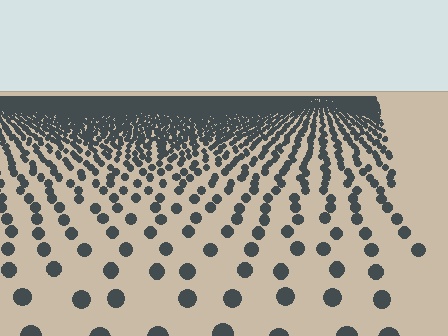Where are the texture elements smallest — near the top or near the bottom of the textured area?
Near the top.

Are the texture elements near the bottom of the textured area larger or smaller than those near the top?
Larger. Near the bottom, elements are closer to the viewer and appear at a bigger on-screen size.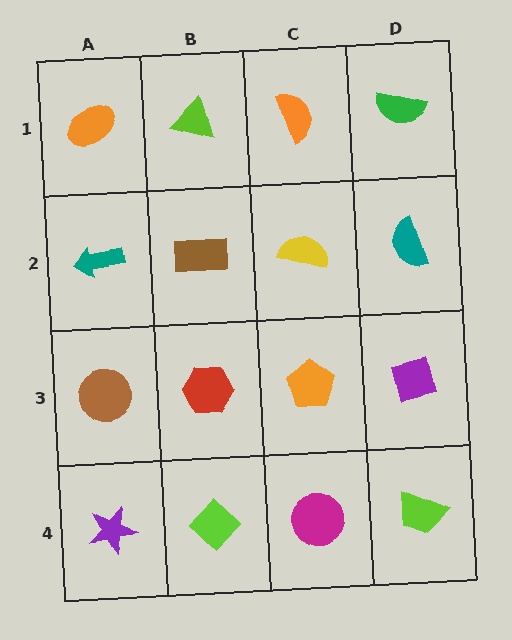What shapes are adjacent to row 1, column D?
A teal semicircle (row 2, column D), an orange semicircle (row 1, column C).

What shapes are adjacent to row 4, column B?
A red hexagon (row 3, column B), a purple star (row 4, column A), a magenta circle (row 4, column C).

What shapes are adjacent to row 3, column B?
A brown rectangle (row 2, column B), a lime diamond (row 4, column B), a brown circle (row 3, column A), an orange pentagon (row 3, column C).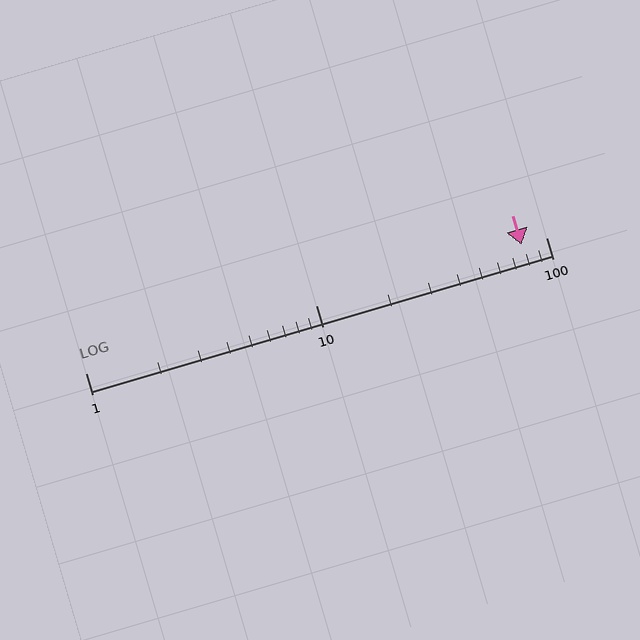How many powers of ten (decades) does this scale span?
The scale spans 2 decades, from 1 to 100.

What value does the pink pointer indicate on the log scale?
The pointer indicates approximately 78.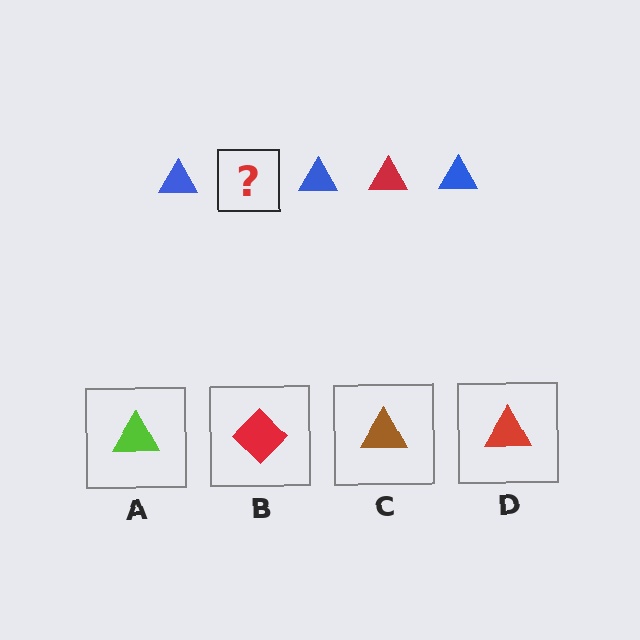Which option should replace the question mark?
Option D.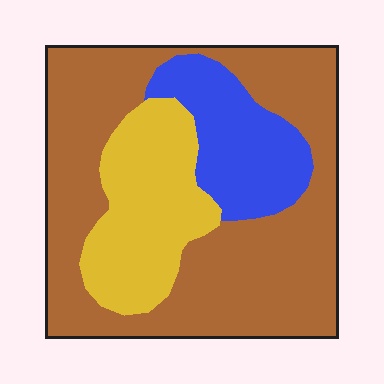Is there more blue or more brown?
Brown.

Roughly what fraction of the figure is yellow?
Yellow covers 23% of the figure.